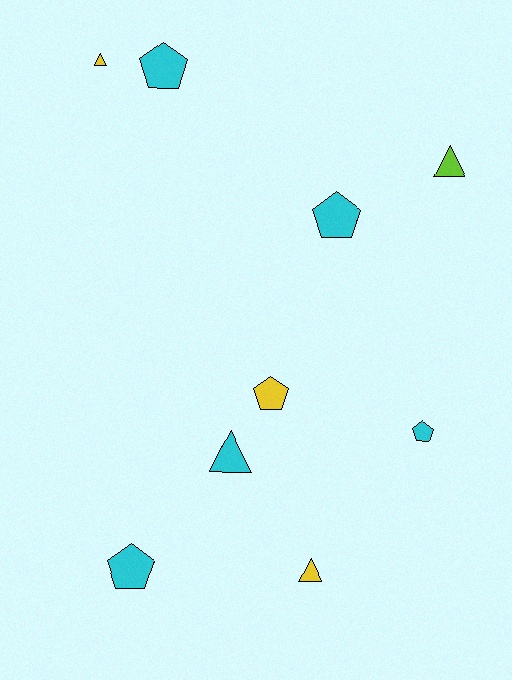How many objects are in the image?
There are 9 objects.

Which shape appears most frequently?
Pentagon, with 5 objects.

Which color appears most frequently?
Cyan, with 5 objects.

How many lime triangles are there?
There is 1 lime triangle.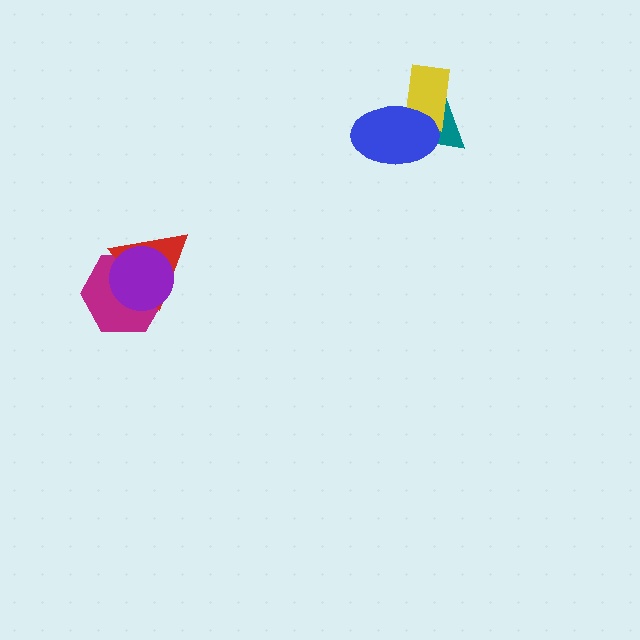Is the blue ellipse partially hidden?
No, no other shape covers it.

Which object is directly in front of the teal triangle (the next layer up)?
The yellow rectangle is directly in front of the teal triangle.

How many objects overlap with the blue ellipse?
2 objects overlap with the blue ellipse.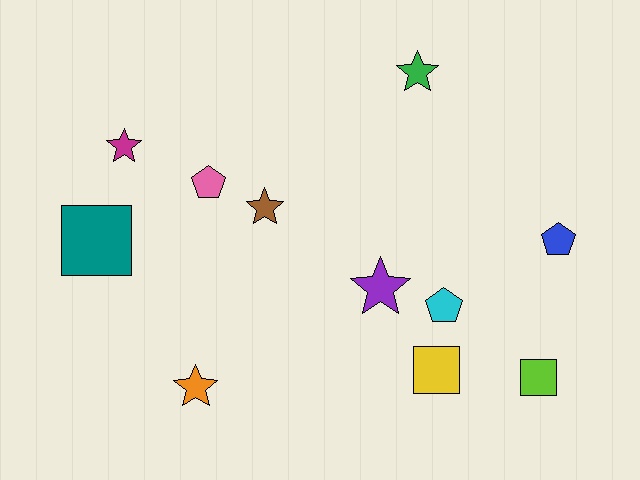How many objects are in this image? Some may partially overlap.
There are 11 objects.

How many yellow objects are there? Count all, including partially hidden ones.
There is 1 yellow object.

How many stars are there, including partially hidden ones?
There are 5 stars.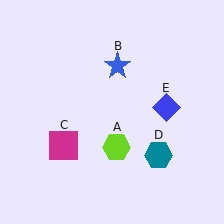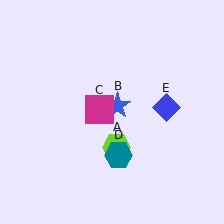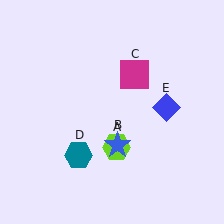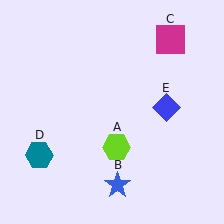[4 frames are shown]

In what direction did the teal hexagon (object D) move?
The teal hexagon (object D) moved left.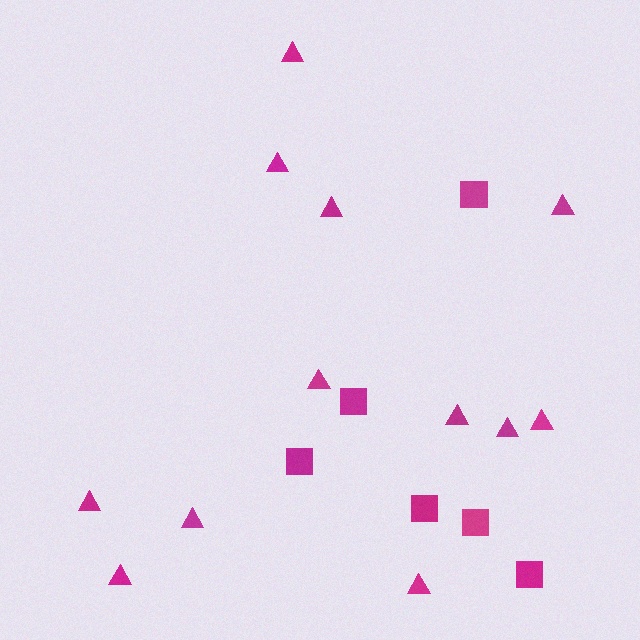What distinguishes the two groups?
There are 2 groups: one group of triangles (12) and one group of squares (6).